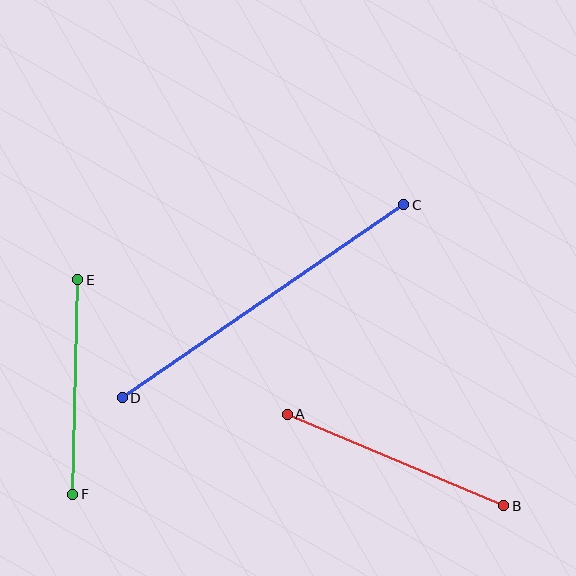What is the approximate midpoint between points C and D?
The midpoint is at approximately (263, 301) pixels.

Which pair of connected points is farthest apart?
Points C and D are farthest apart.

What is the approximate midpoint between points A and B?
The midpoint is at approximately (396, 460) pixels.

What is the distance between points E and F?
The distance is approximately 214 pixels.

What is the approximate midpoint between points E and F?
The midpoint is at approximately (75, 387) pixels.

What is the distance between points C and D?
The distance is approximately 341 pixels.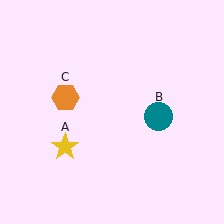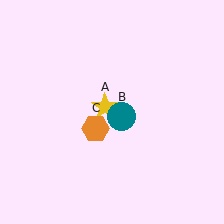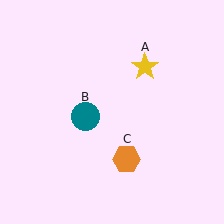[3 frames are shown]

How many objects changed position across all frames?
3 objects changed position: yellow star (object A), teal circle (object B), orange hexagon (object C).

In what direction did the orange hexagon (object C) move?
The orange hexagon (object C) moved down and to the right.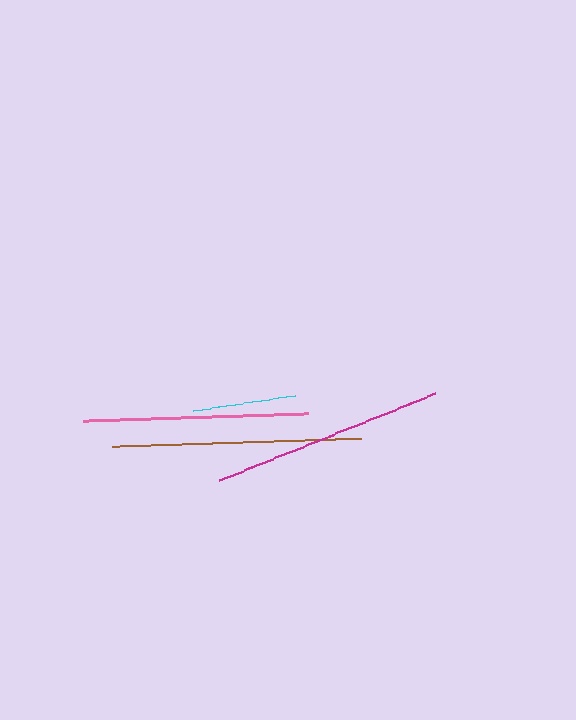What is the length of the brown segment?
The brown segment is approximately 250 pixels long.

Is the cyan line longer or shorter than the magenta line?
The magenta line is longer than the cyan line.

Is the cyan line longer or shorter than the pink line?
The pink line is longer than the cyan line.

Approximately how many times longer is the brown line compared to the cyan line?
The brown line is approximately 2.4 times the length of the cyan line.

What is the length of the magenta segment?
The magenta segment is approximately 234 pixels long.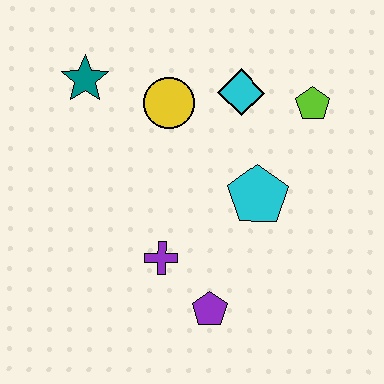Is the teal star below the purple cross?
No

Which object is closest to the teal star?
The yellow circle is closest to the teal star.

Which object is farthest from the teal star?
The purple pentagon is farthest from the teal star.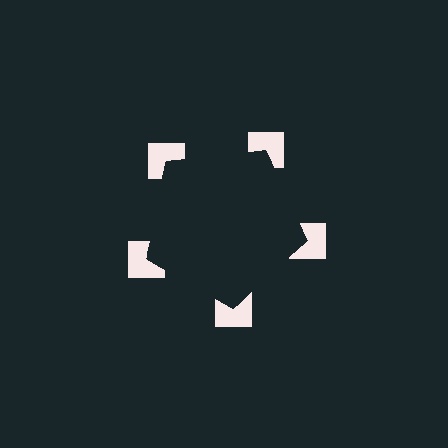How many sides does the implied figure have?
5 sides.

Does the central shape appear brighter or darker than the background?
It typically appears slightly darker than the background, even though no actual brightness change is drawn.